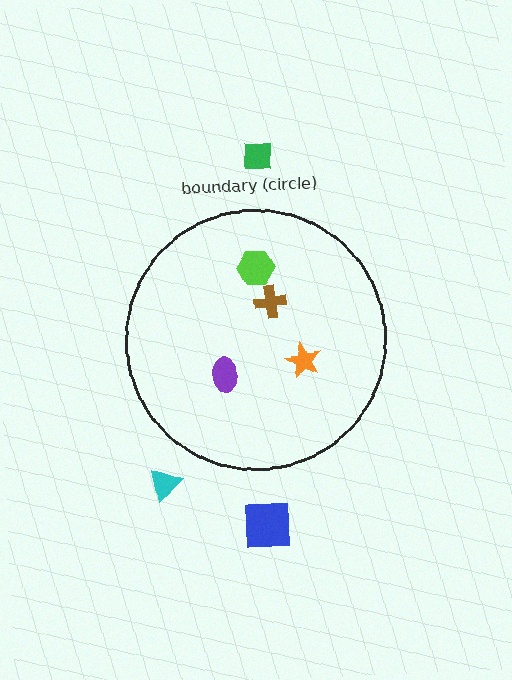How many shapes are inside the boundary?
4 inside, 3 outside.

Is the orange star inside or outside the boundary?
Inside.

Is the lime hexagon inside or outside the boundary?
Inside.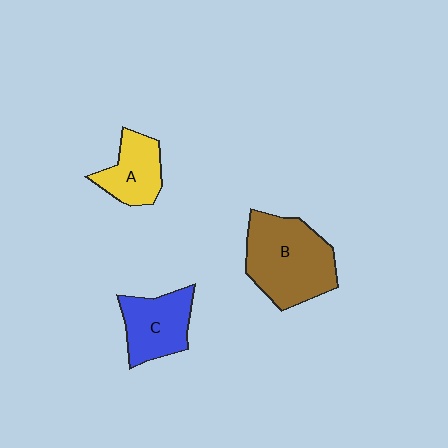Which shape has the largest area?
Shape B (brown).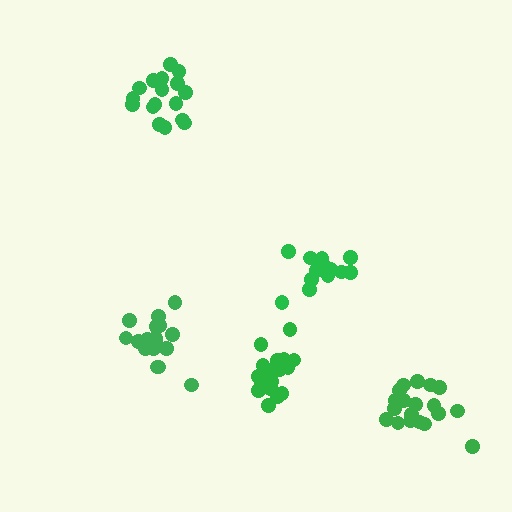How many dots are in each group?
Group 1: 20 dots, Group 2: 21 dots, Group 3: 18 dots, Group 4: 15 dots, Group 5: 17 dots (91 total).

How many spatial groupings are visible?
There are 5 spatial groupings.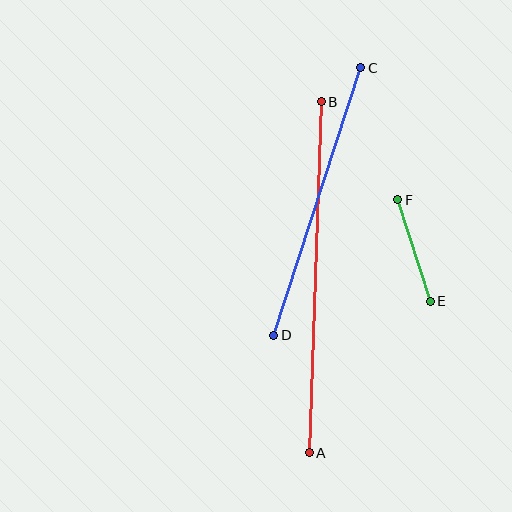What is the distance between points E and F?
The distance is approximately 106 pixels.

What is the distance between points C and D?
The distance is approximately 281 pixels.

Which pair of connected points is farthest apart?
Points A and B are farthest apart.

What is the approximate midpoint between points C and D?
The midpoint is at approximately (317, 201) pixels.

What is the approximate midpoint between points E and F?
The midpoint is at approximately (414, 250) pixels.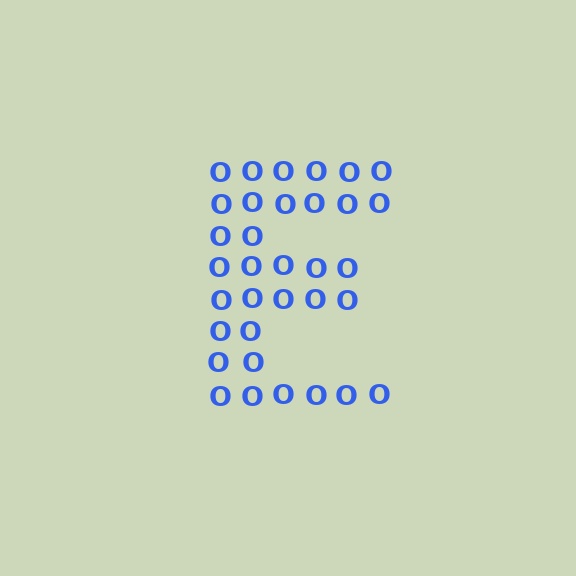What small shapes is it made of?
It is made of small letter O's.